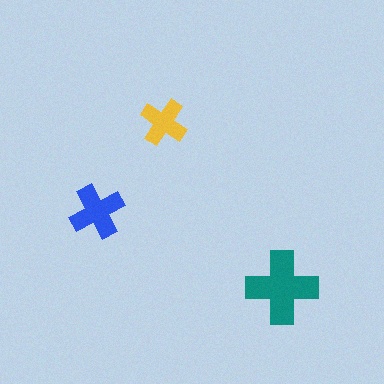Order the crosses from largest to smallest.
the teal one, the blue one, the yellow one.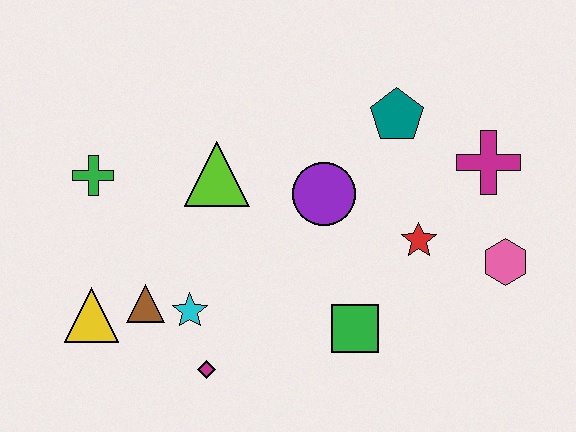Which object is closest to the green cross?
The lime triangle is closest to the green cross.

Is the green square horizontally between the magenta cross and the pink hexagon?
No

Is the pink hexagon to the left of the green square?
No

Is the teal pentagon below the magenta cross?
No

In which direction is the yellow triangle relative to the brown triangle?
The yellow triangle is to the left of the brown triangle.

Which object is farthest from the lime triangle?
The pink hexagon is farthest from the lime triangle.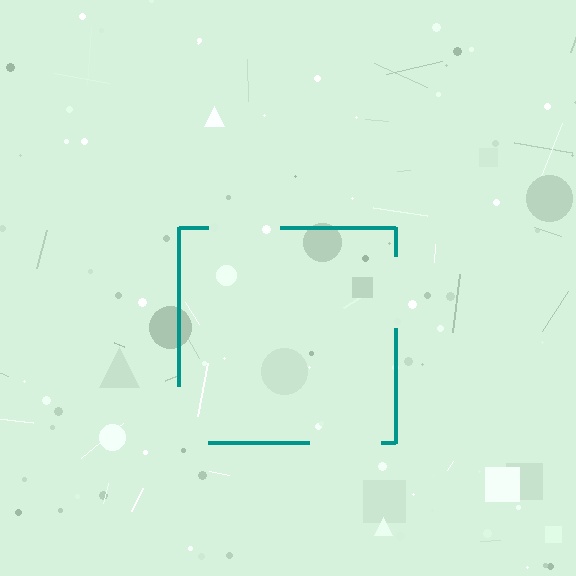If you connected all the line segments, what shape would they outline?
They would outline a square.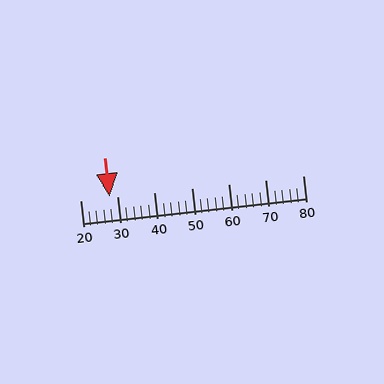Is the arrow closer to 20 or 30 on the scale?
The arrow is closer to 30.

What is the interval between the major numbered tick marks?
The major tick marks are spaced 10 units apart.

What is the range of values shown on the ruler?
The ruler shows values from 20 to 80.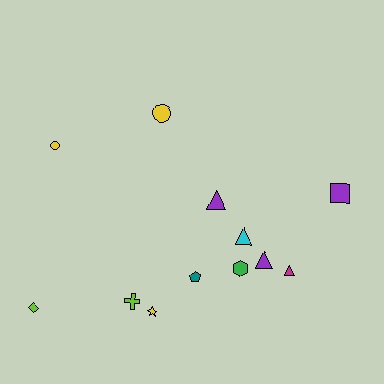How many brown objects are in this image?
There are no brown objects.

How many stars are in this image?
There is 1 star.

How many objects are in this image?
There are 12 objects.